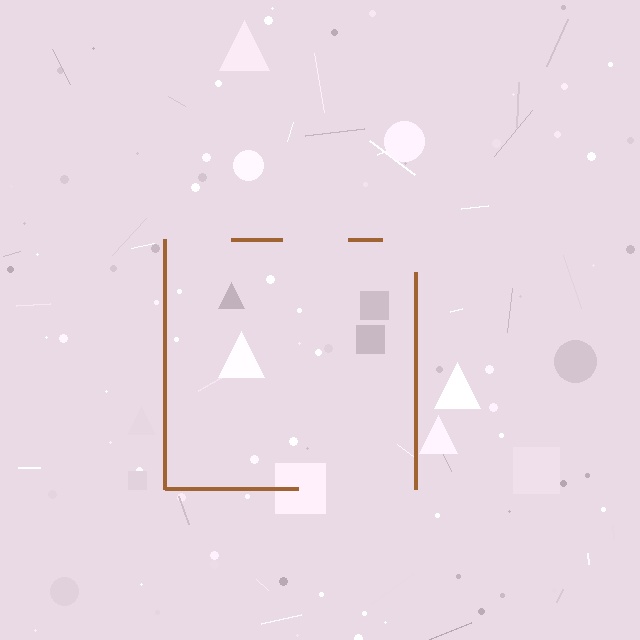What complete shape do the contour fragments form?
The contour fragments form a square.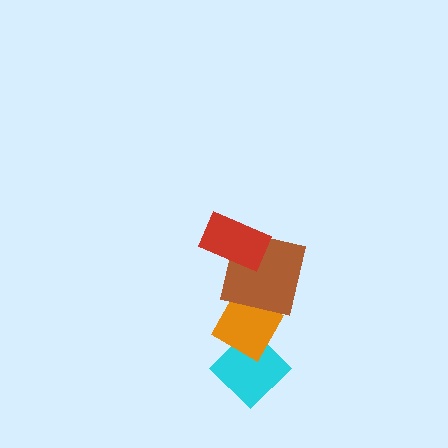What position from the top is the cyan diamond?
The cyan diamond is 4th from the top.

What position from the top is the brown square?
The brown square is 2nd from the top.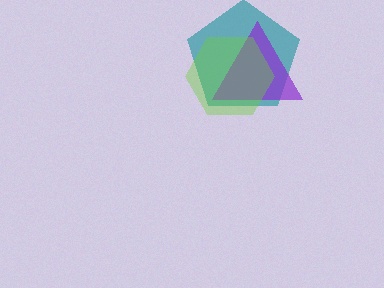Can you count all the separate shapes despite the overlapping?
Yes, there are 3 separate shapes.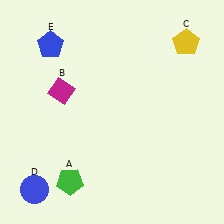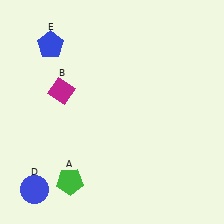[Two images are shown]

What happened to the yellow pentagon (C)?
The yellow pentagon (C) was removed in Image 2. It was in the top-right area of Image 1.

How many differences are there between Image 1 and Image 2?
There is 1 difference between the two images.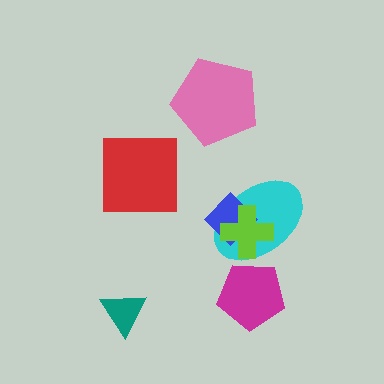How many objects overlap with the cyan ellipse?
3 objects overlap with the cyan ellipse.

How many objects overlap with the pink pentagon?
0 objects overlap with the pink pentagon.